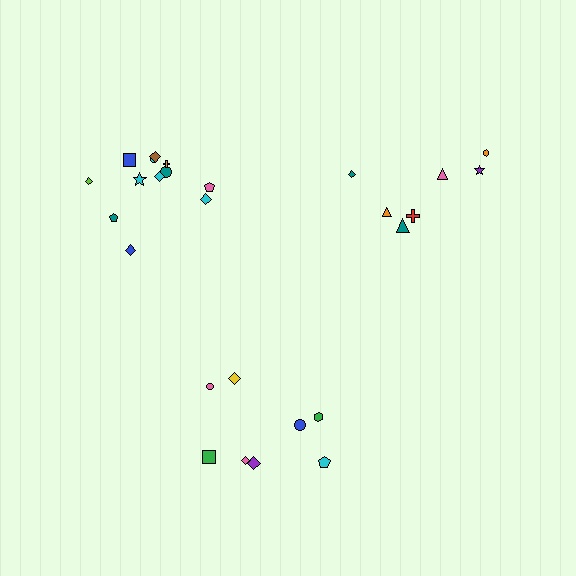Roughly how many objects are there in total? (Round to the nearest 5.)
Roughly 25 objects in total.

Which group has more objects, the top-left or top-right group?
The top-left group.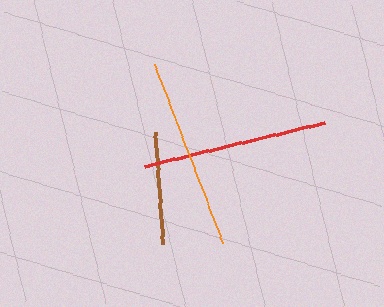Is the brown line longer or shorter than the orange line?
The orange line is longer than the brown line.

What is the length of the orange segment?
The orange segment is approximately 193 pixels long.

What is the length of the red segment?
The red segment is approximately 186 pixels long.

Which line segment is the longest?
The orange line is the longest at approximately 193 pixels.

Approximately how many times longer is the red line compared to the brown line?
The red line is approximately 1.7 times the length of the brown line.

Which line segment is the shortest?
The brown line is the shortest at approximately 113 pixels.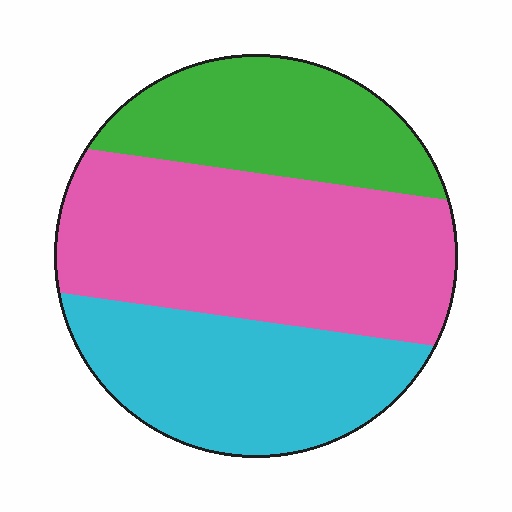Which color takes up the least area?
Green, at roughly 25%.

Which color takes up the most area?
Pink, at roughly 45%.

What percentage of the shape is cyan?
Cyan takes up between a quarter and a half of the shape.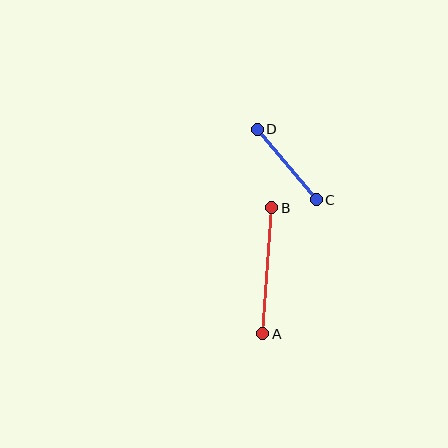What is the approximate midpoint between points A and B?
The midpoint is at approximately (267, 271) pixels.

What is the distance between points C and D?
The distance is approximately 92 pixels.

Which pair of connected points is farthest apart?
Points A and B are farthest apart.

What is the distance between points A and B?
The distance is approximately 126 pixels.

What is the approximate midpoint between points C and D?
The midpoint is at approximately (287, 165) pixels.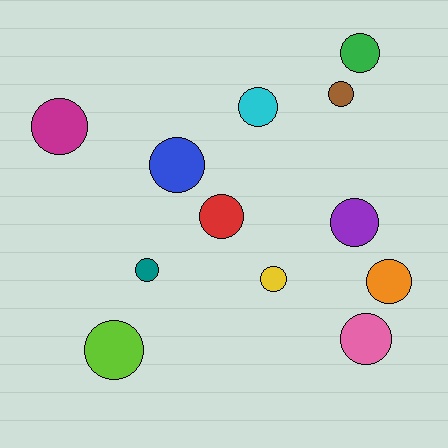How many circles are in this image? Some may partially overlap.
There are 12 circles.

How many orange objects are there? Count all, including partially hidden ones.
There is 1 orange object.